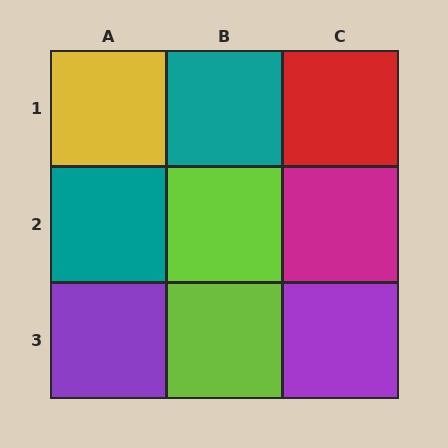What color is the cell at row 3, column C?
Purple.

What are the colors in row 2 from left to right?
Teal, lime, magenta.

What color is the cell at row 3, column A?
Purple.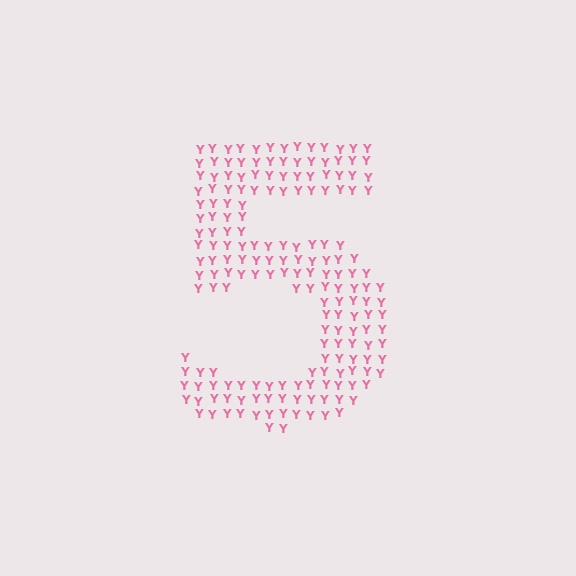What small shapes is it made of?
It is made of small letter Y's.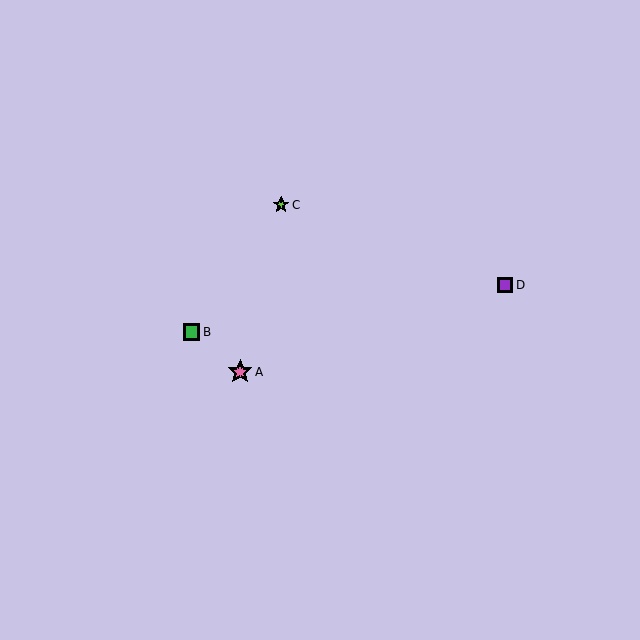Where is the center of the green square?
The center of the green square is at (191, 332).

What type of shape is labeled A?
Shape A is a pink star.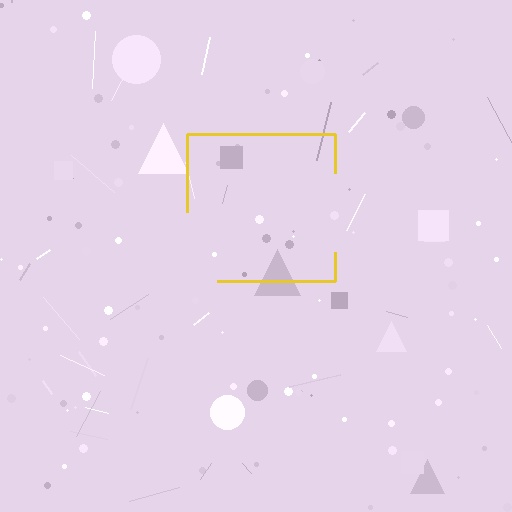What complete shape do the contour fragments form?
The contour fragments form a square.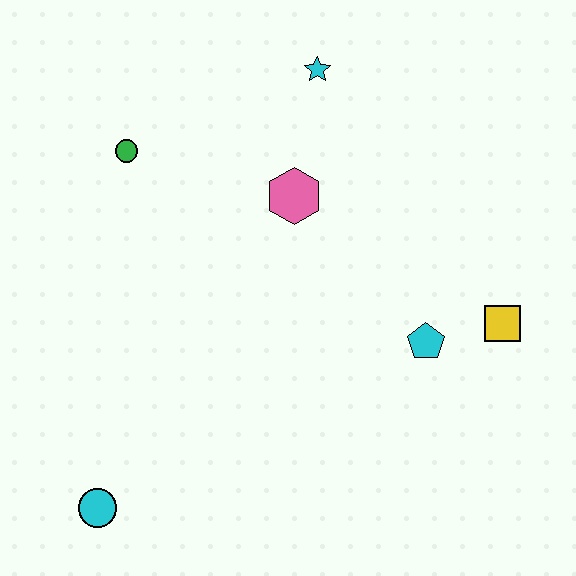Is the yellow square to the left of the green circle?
No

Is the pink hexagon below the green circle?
Yes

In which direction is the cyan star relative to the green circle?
The cyan star is to the right of the green circle.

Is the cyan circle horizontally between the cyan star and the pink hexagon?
No